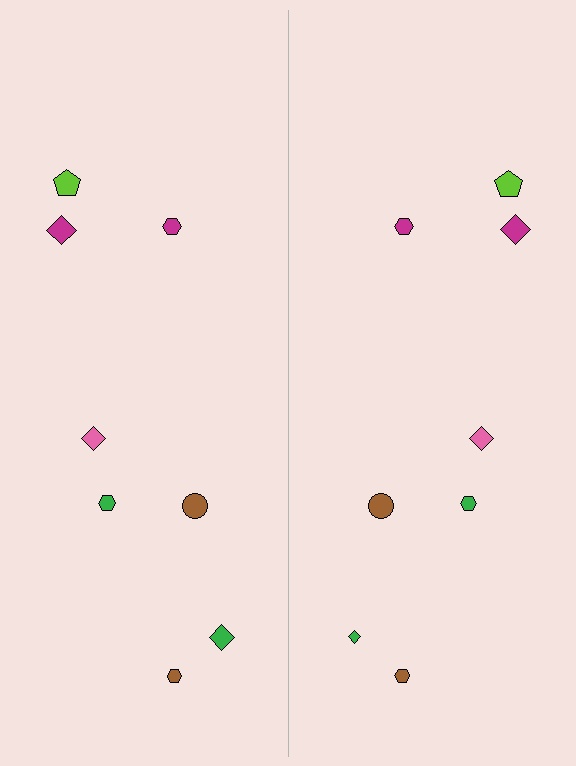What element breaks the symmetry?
The green diamond on the right side has a different size than its mirror counterpart.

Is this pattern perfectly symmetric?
No, the pattern is not perfectly symmetric. The green diamond on the right side has a different size than its mirror counterpart.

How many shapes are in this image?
There are 16 shapes in this image.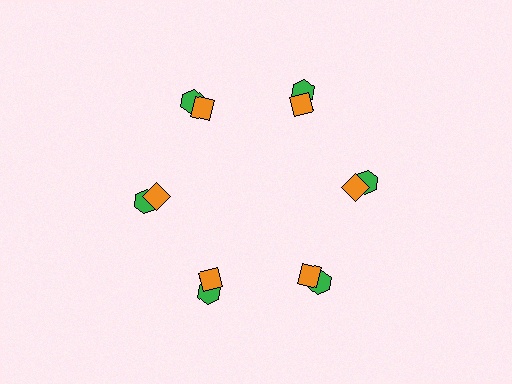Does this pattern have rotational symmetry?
Yes, this pattern has 6-fold rotational symmetry. It looks the same after rotating 60 degrees around the center.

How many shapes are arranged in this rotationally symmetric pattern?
There are 12 shapes, arranged in 6 groups of 2.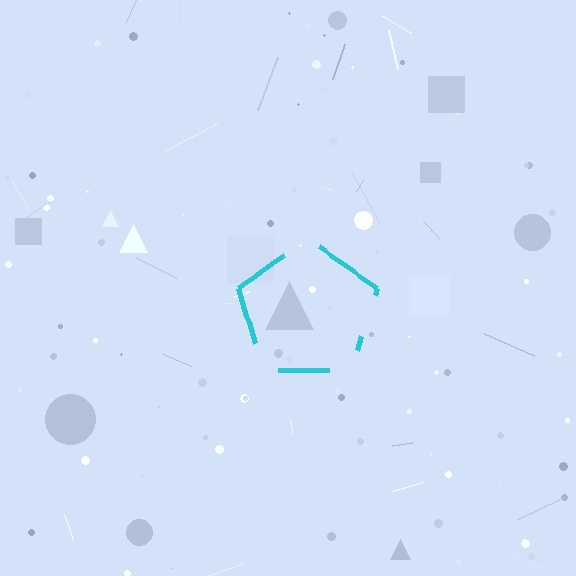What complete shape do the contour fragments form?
The contour fragments form a pentagon.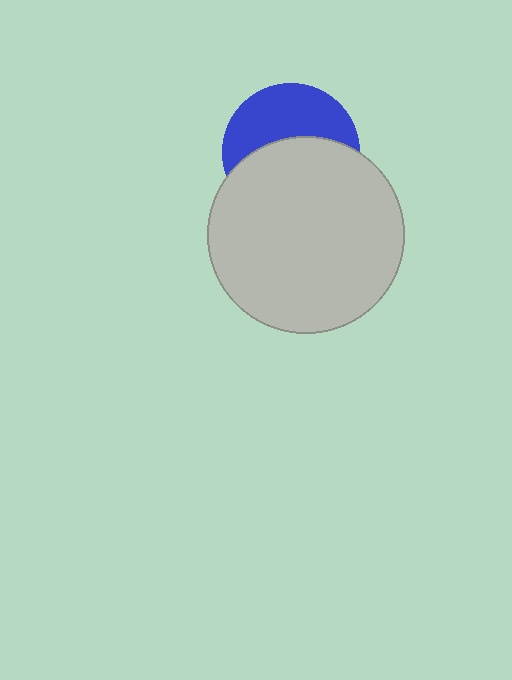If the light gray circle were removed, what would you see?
You would see the complete blue circle.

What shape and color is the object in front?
The object in front is a light gray circle.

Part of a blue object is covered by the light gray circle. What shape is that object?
It is a circle.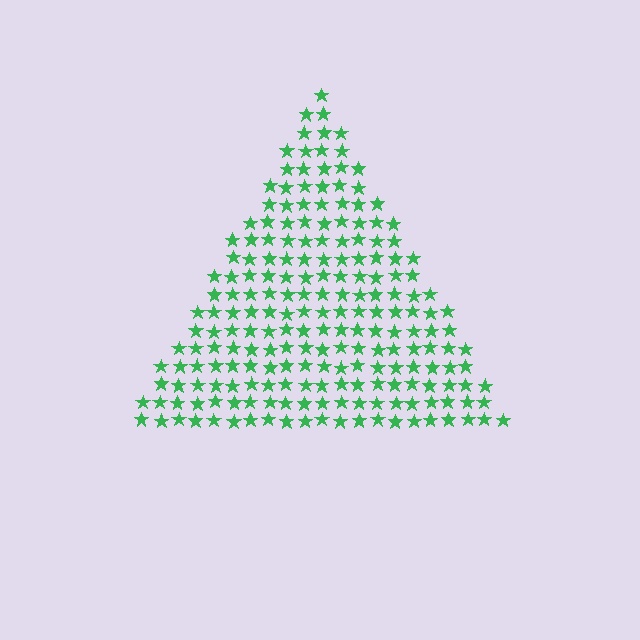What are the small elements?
The small elements are stars.